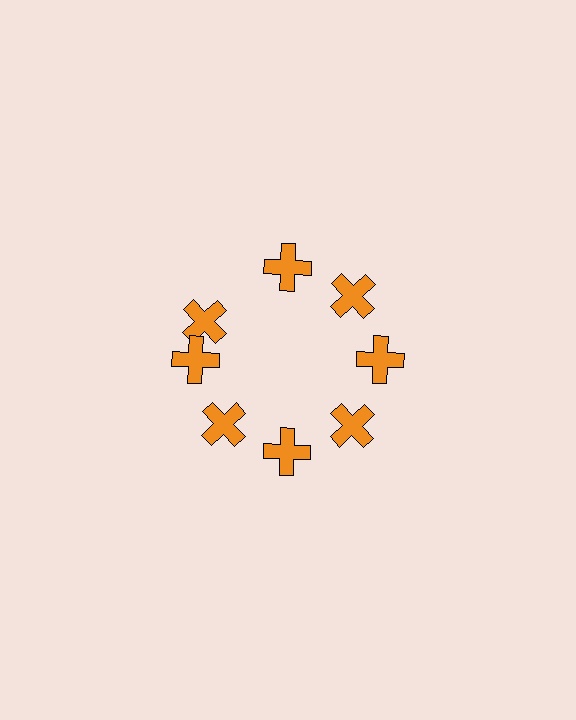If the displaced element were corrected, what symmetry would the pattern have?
It would have 8-fold rotational symmetry — the pattern would map onto itself every 45 degrees.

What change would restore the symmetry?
The symmetry would be restored by rotating it back into even spacing with its neighbors so that all 8 crosses sit at equal angles and equal distance from the center.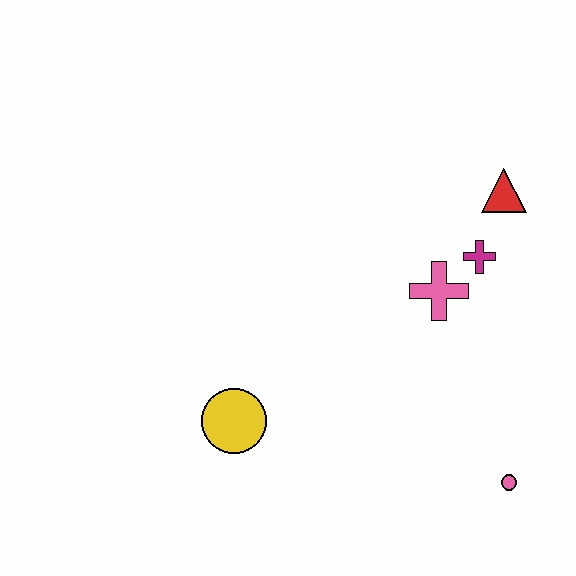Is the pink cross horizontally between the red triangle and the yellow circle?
Yes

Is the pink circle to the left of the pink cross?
No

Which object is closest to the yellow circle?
The pink cross is closest to the yellow circle.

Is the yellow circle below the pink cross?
Yes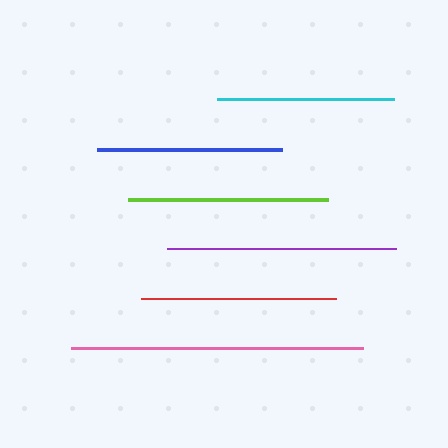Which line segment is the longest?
The pink line is the longest at approximately 292 pixels.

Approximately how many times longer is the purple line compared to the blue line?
The purple line is approximately 1.2 times the length of the blue line.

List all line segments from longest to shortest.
From longest to shortest: pink, purple, lime, red, blue, cyan.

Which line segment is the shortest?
The cyan line is the shortest at approximately 177 pixels.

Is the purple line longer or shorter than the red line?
The purple line is longer than the red line.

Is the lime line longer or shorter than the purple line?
The purple line is longer than the lime line.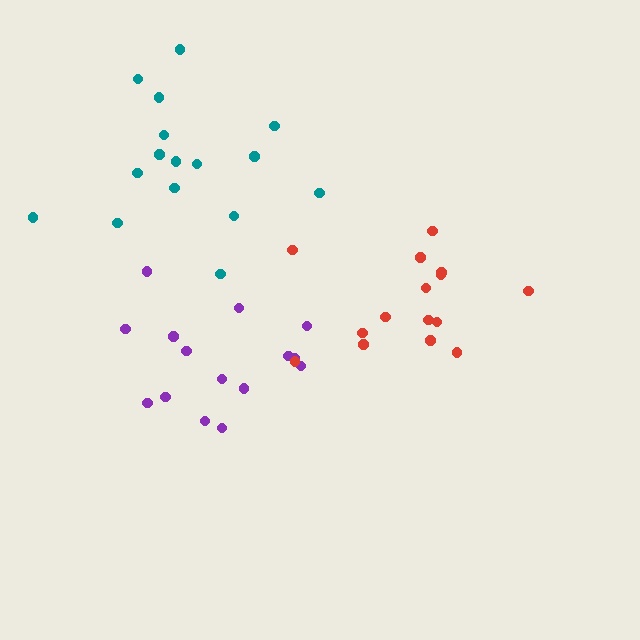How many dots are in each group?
Group 1: 16 dots, Group 2: 15 dots, Group 3: 15 dots (46 total).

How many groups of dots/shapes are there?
There are 3 groups.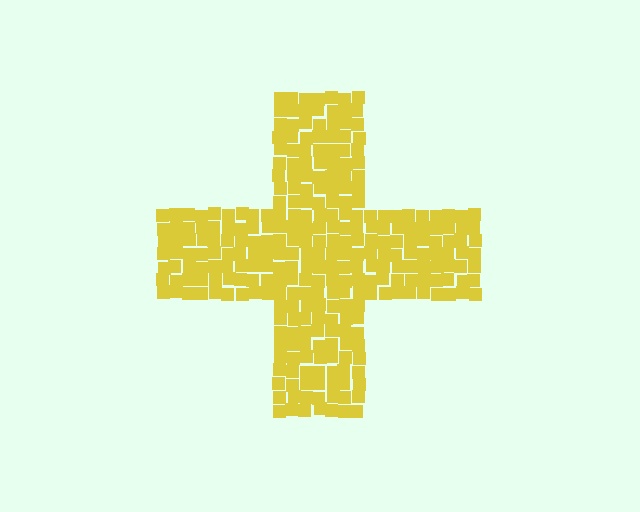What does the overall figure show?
The overall figure shows a cross.